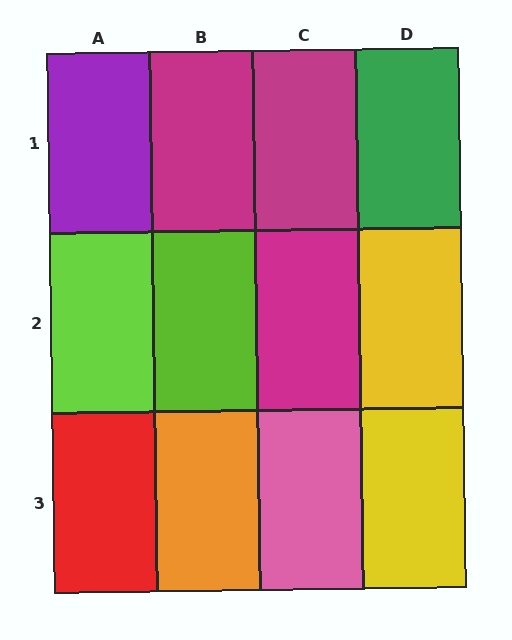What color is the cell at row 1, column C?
Magenta.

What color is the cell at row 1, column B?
Magenta.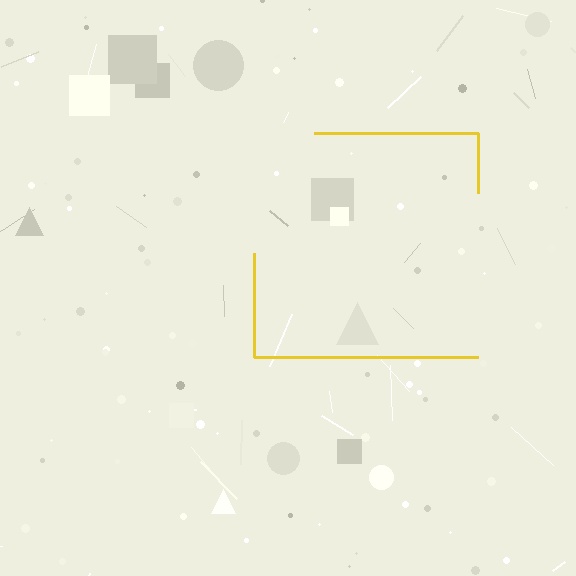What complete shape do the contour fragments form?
The contour fragments form a square.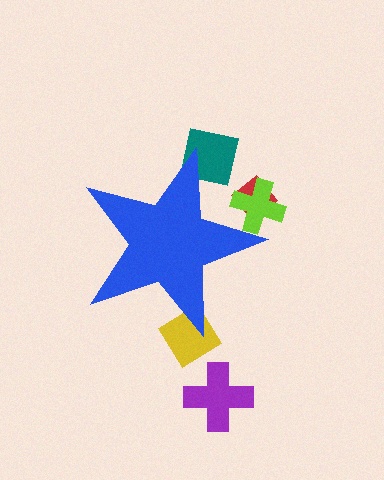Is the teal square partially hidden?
Yes, the teal square is partially hidden behind the blue star.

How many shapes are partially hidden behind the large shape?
4 shapes are partially hidden.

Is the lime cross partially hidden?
Yes, the lime cross is partially hidden behind the blue star.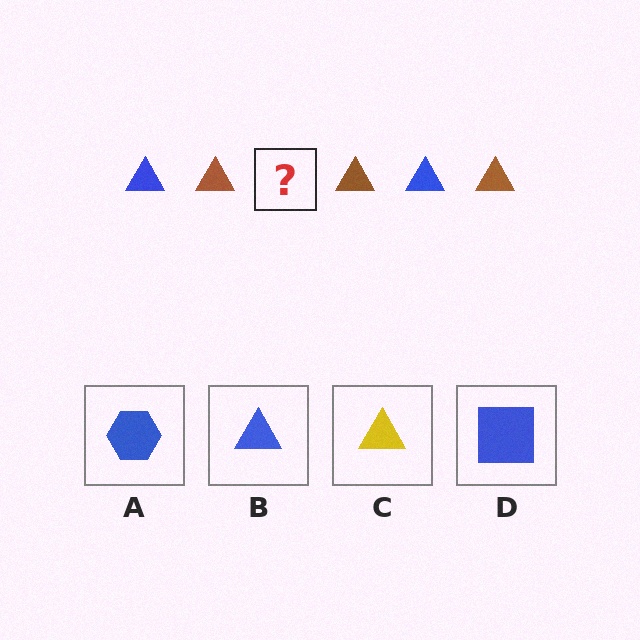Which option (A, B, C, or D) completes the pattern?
B.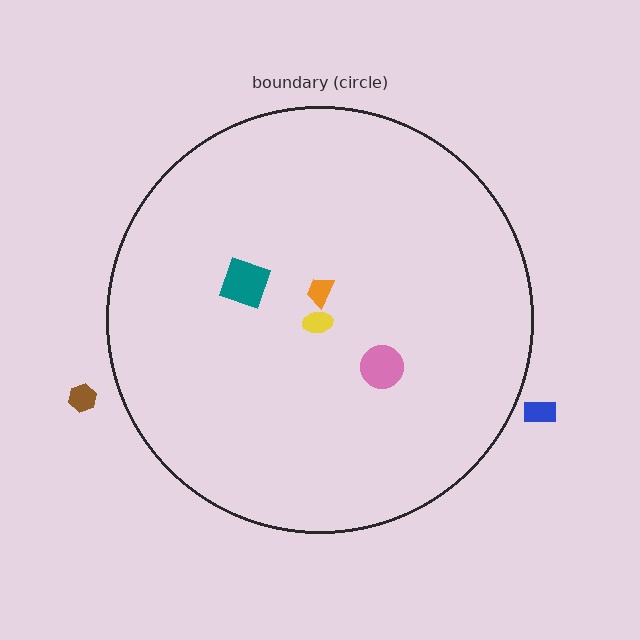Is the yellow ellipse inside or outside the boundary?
Inside.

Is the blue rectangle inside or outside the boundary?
Outside.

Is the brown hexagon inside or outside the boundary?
Outside.